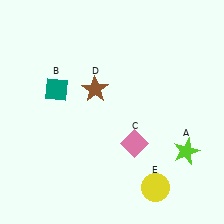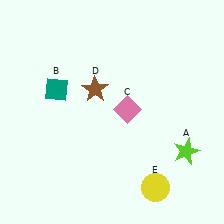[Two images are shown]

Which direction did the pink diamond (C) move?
The pink diamond (C) moved up.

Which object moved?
The pink diamond (C) moved up.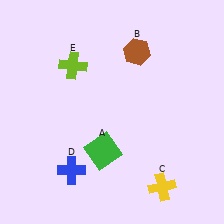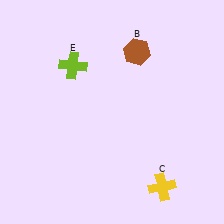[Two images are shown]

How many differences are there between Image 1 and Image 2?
There are 2 differences between the two images.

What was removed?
The green square (A), the blue cross (D) were removed in Image 2.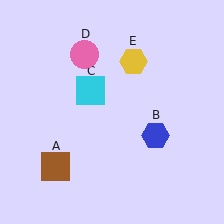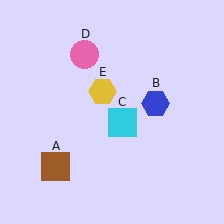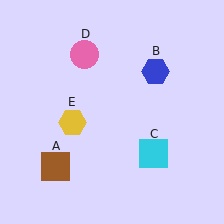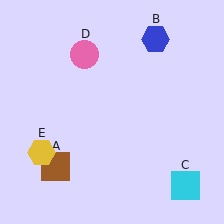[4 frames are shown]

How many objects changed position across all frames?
3 objects changed position: blue hexagon (object B), cyan square (object C), yellow hexagon (object E).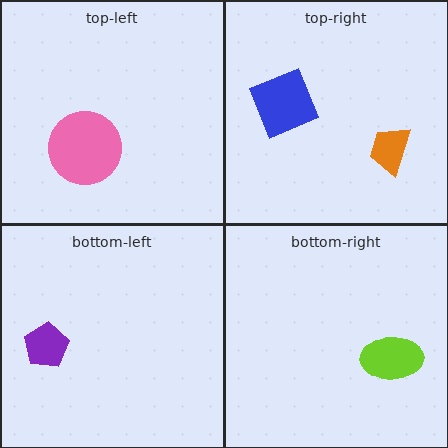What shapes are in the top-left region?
The pink circle.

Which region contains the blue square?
The top-right region.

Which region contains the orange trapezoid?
The top-right region.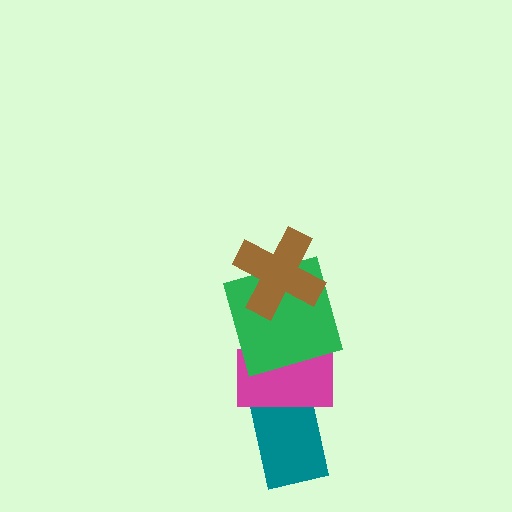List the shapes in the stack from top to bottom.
From top to bottom: the brown cross, the green square, the magenta rectangle, the teal rectangle.